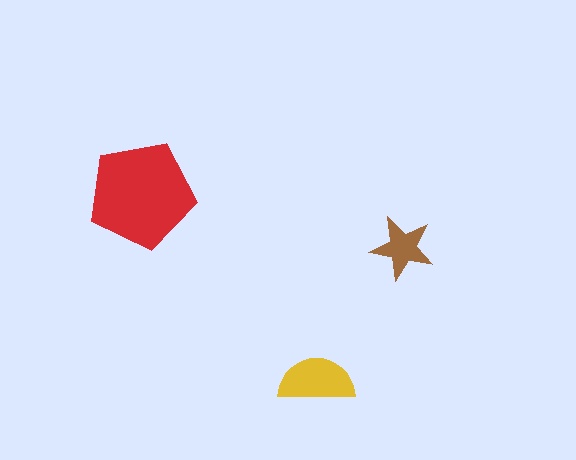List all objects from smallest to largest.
The brown star, the yellow semicircle, the red pentagon.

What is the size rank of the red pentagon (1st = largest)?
1st.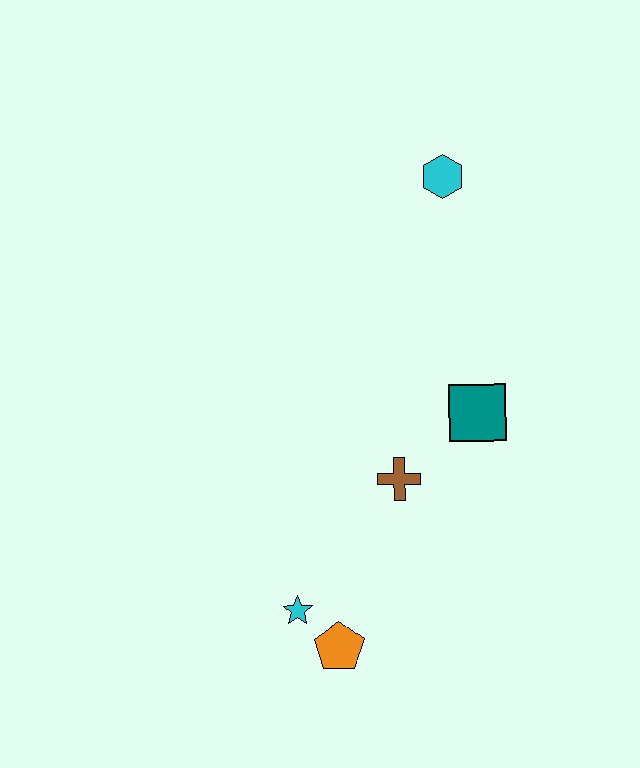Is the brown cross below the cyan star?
No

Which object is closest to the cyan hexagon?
The teal square is closest to the cyan hexagon.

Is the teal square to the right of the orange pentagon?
Yes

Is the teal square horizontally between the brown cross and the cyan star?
No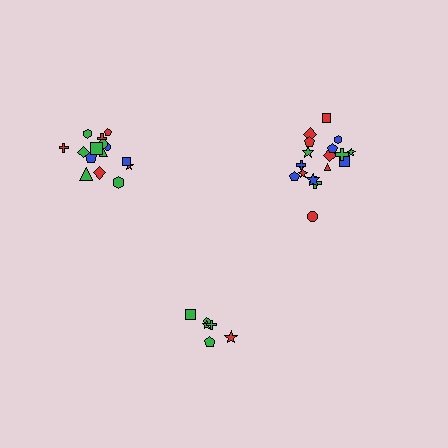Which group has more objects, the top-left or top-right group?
The top-right group.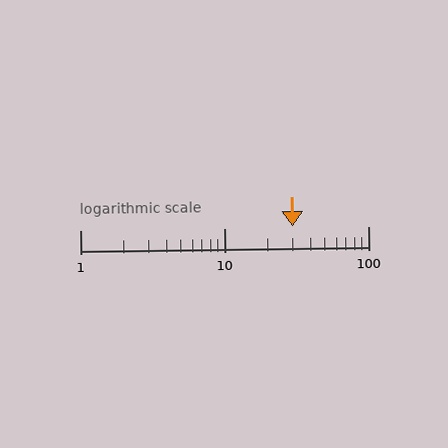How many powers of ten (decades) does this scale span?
The scale spans 2 decades, from 1 to 100.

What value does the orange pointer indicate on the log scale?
The pointer indicates approximately 30.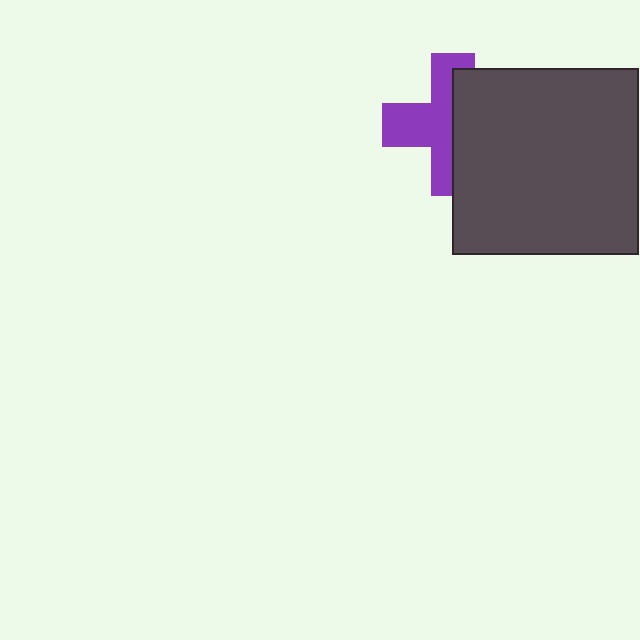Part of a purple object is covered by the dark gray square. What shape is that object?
It is a cross.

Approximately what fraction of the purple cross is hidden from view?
Roughly 50% of the purple cross is hidden behind the dark gray square.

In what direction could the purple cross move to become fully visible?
The purple cross could move left. That would shift it out from behind the dark gray square entirely.